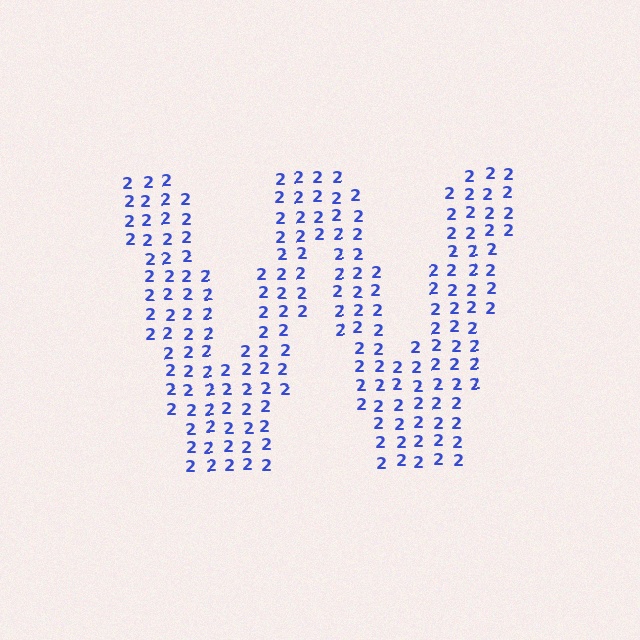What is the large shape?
The large shape is the letter W.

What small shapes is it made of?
It is made of small digit 2's.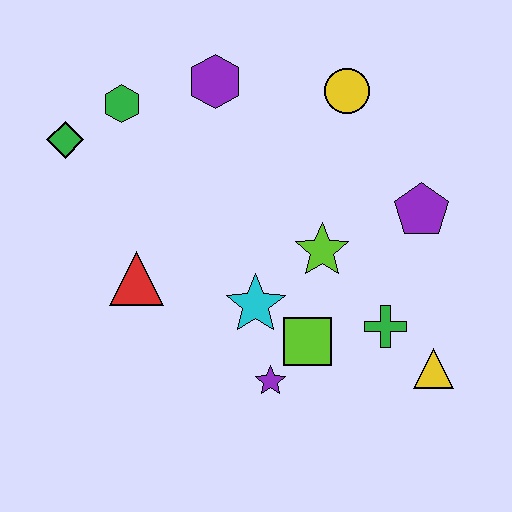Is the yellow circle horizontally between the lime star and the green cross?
Yes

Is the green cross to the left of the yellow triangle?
Yes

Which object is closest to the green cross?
The yellow triangle is closest to the green cross.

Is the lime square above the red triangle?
No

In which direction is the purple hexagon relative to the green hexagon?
The purple hexagon is to the right of the green hexagon.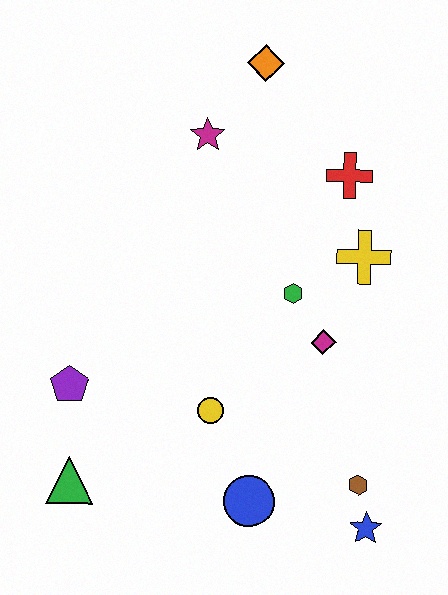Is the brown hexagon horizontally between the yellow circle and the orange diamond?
No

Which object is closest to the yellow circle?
The blue circle is closest to the yellow circle.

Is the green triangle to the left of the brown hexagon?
Yes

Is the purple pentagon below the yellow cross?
Yes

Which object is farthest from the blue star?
The orange diamond is farthest from the blue star.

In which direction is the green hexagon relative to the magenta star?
The green hexagon is below the magenta star.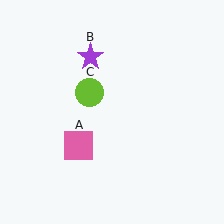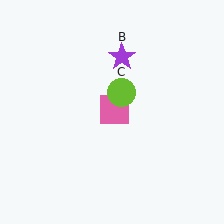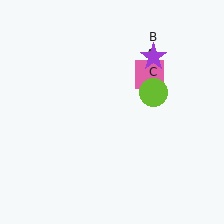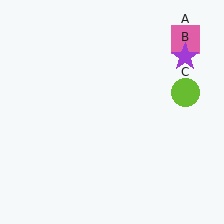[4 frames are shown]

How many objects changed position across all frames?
3 objects changed position: pink square (object A), purple star (object B), lime circle (object C).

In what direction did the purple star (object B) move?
The purple star (object B) moved right.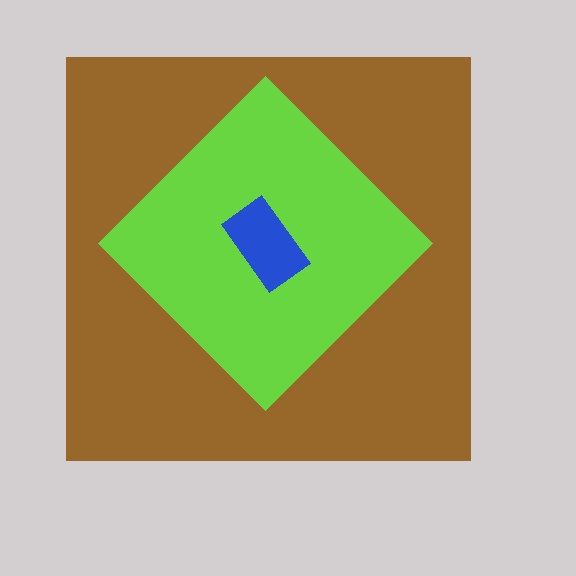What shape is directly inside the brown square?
The lime diamond.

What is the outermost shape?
The brown square.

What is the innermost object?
The blue rectangle.